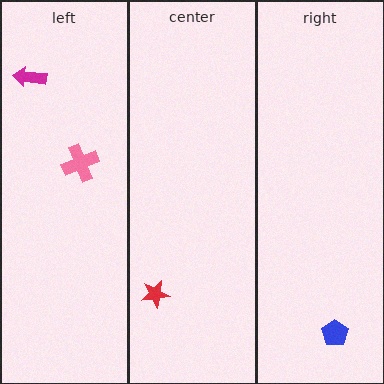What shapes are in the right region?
The blue pentagon.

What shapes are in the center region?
The red star.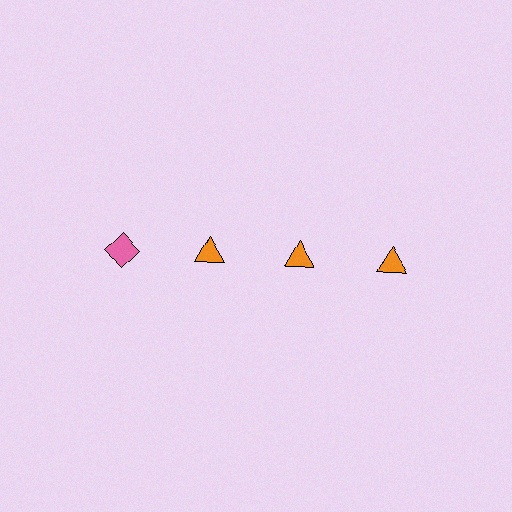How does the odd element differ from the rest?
It differs in both color (pink instead of orange) and shape (diamond instead of triangle).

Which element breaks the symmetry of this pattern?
The pink diamond in the top row, leftmost column breaks the symmetry. All other shapes are orange triangles.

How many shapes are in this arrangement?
There are 4 shapes arranged in a grid pattern.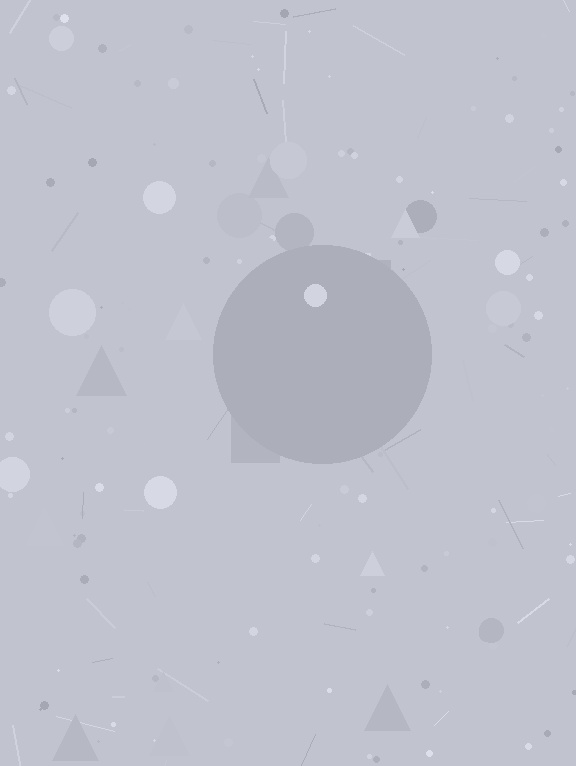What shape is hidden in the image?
A circle is hidden in the image.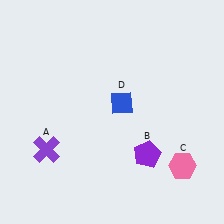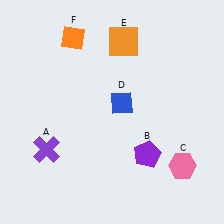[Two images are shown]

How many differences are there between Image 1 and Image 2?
There are 2 differences between the two images.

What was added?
An orange square (E), an orange diamond (F) were added in Image 2.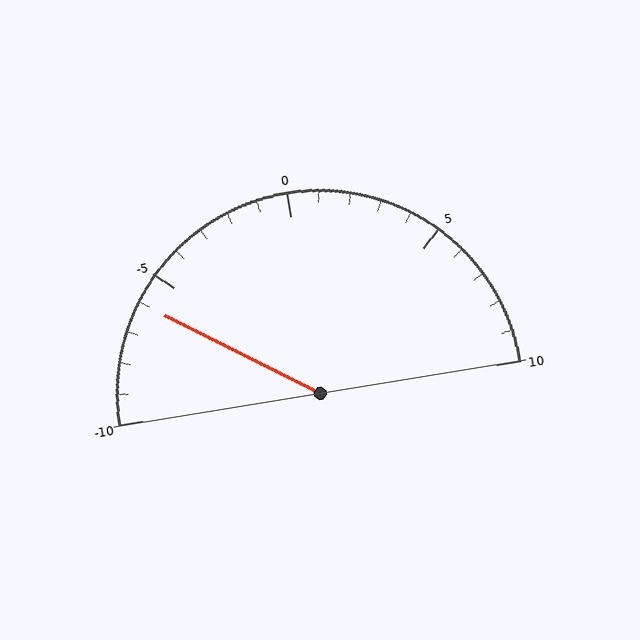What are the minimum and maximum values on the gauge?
The gauge ranges from -10 to 10.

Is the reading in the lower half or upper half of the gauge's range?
The reading is in the lower half of the range (-10 to 10).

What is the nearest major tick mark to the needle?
The nearest major tick mark is -5.